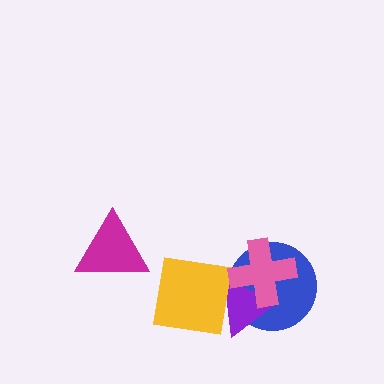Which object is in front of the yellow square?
The pink cross is in front of the yellow square.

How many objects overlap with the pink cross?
3 objects overlap with the pink cross.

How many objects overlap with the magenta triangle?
0 objects overlap with the magenta triangle.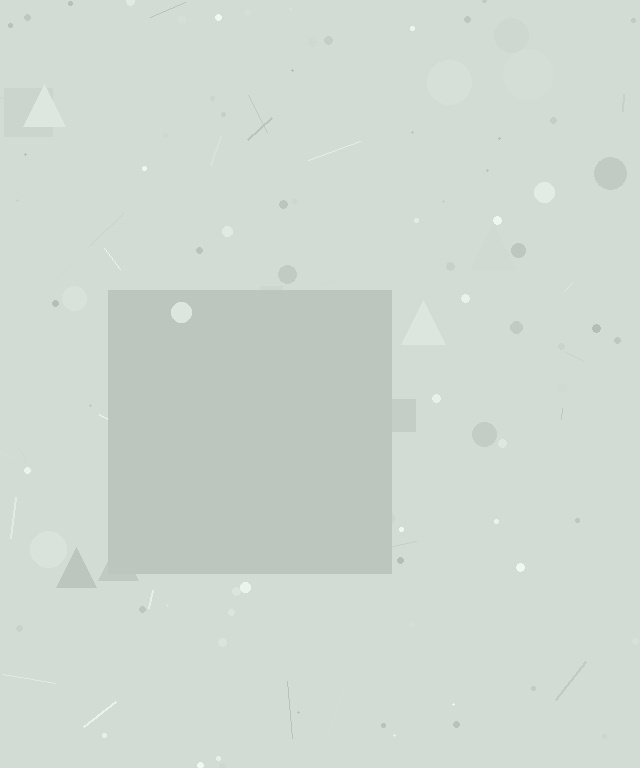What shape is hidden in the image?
A square is hidden in the image.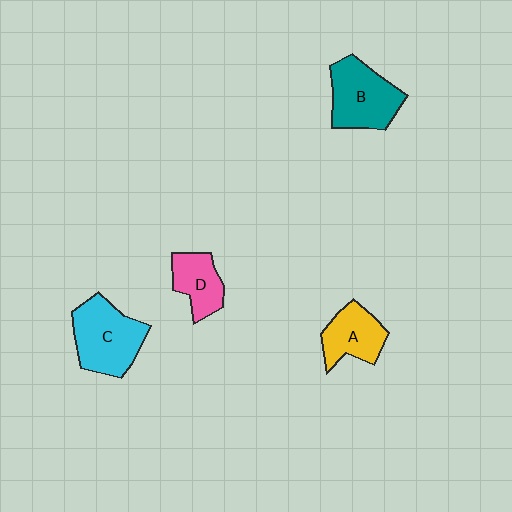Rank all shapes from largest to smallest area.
From largest to smallest: C (cyan), B (teal), A (yellow), D (pink).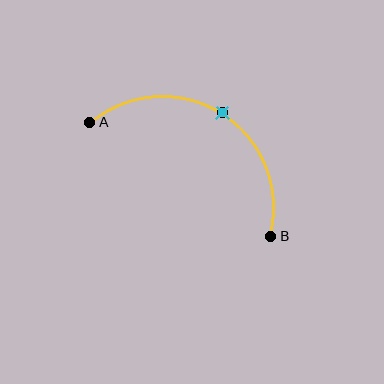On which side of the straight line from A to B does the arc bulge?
The arc bulges above the straight line connecting A and B.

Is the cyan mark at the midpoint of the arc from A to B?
Yes. The cyan mark lies on the arc at equal arc-length from both A and B — it is the arc midpoint.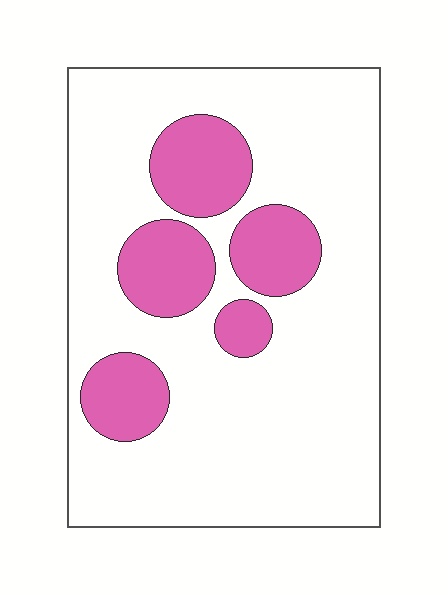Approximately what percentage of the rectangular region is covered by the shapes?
Approximately 20%.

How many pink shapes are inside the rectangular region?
5.